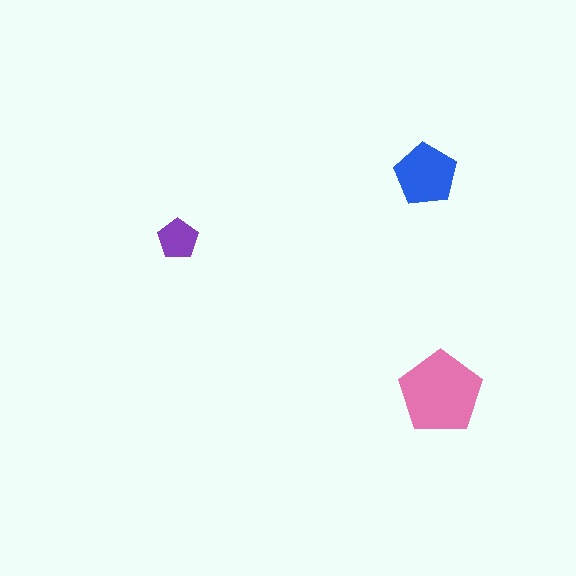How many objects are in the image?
There are 3 objects in the image.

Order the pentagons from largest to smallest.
the pink one, the blue one, the purple one.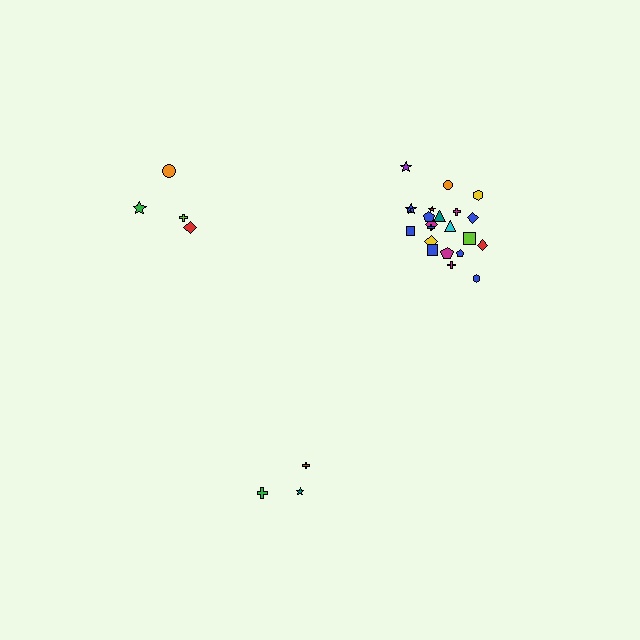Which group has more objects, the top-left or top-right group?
The top-right group.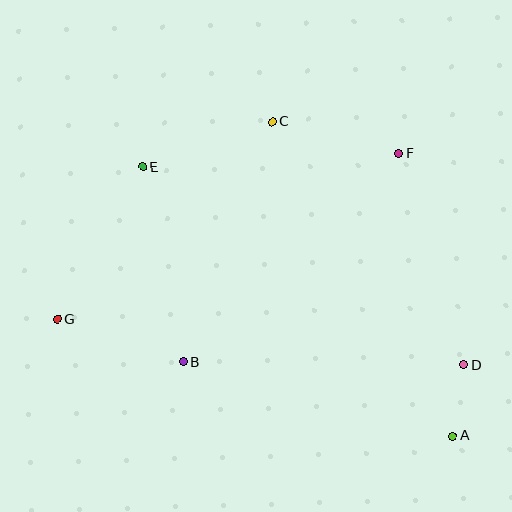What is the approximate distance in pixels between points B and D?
The distance between B and D is approximately 281 pixels.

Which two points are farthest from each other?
Points A and G are farthest from each other.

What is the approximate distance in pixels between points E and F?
The distance between E and F is approximately 256 pixels.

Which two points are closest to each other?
Points A and D are closest to each other.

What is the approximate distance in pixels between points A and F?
The distance between A and F is approximately 288 pixels.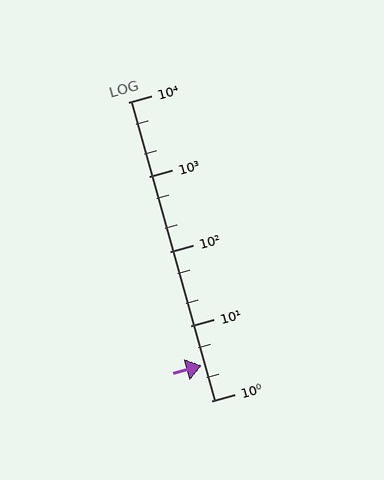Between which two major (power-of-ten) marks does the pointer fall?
The pointer is between 1 and 10.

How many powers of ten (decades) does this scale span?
The scale spans 4 decades, from 1 to 10000.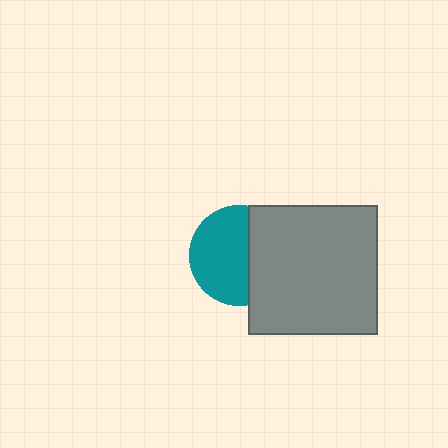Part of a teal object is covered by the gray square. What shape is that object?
It is a circle.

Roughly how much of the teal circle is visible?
About half of it is visible (roughly 60%).